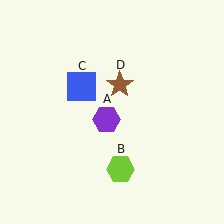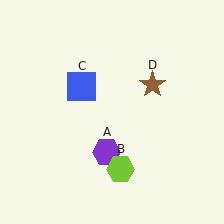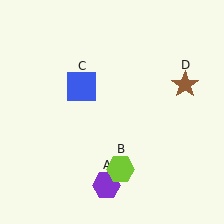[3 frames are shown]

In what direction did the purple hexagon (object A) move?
The purple hexagon (object A) moved down.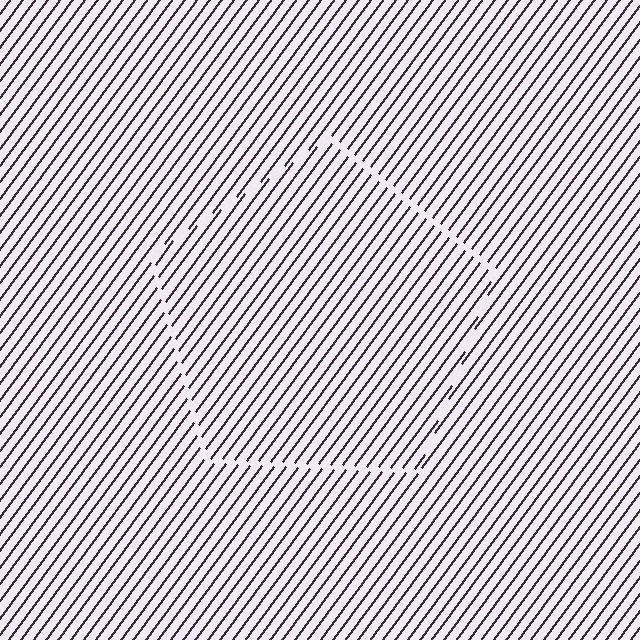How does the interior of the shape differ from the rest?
The interior of the shape contains the same grating, shifted by half a period — the contour is defined by the phase discontinuity where line-ends from the inner and outer gratings abut.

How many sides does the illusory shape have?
5 sides — the line-ends trace a pentagon.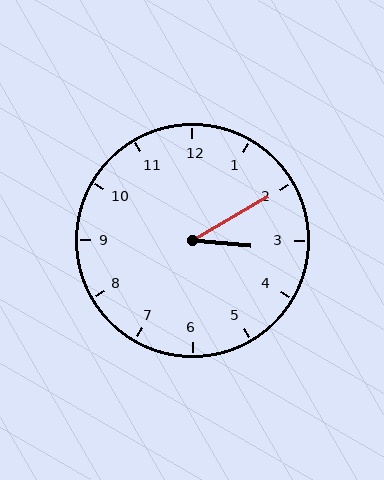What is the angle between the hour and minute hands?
Approximately 35 degrees.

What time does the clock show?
3:10.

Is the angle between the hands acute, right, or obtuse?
It is acute.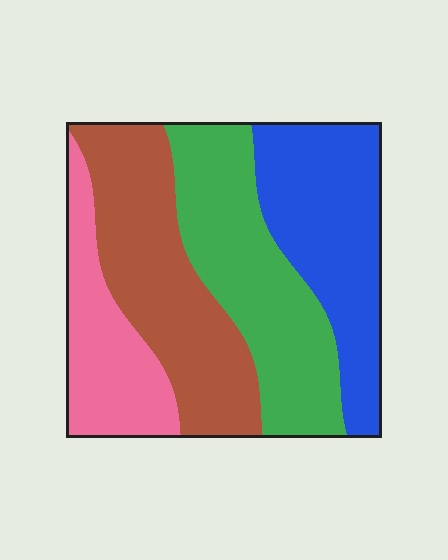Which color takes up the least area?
Pink, at roughly 15%.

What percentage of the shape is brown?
Brown takes up about one quarter (1/4) of the shape.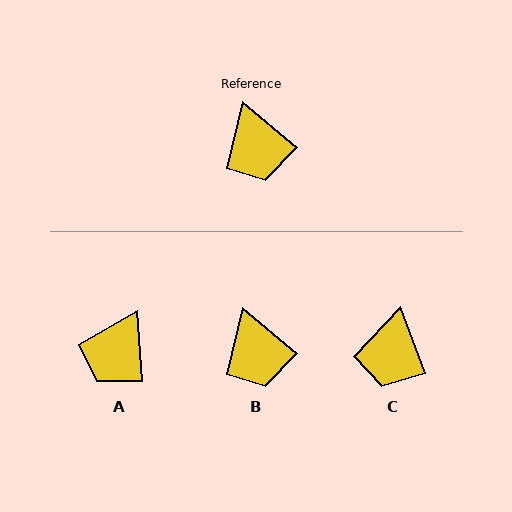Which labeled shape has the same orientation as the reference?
B.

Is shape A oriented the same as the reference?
No, it is off by about 46 degrees.